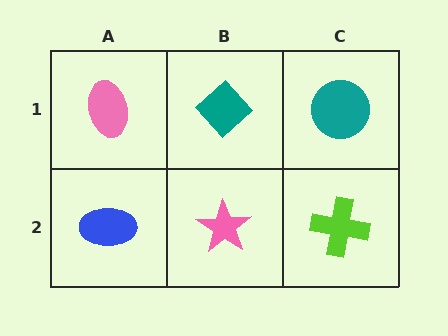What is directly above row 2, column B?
A teal diamond.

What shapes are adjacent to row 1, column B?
A pink star (row 2, column B), a pink ellipse (row 1, column A), a teal circle (row 1, column C).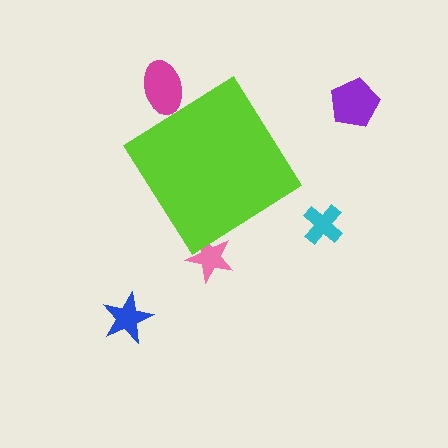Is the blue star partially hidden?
No, the blue star is fully visible.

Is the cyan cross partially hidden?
No, the cyan cross is fully visible.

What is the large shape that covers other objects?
A lime diamond.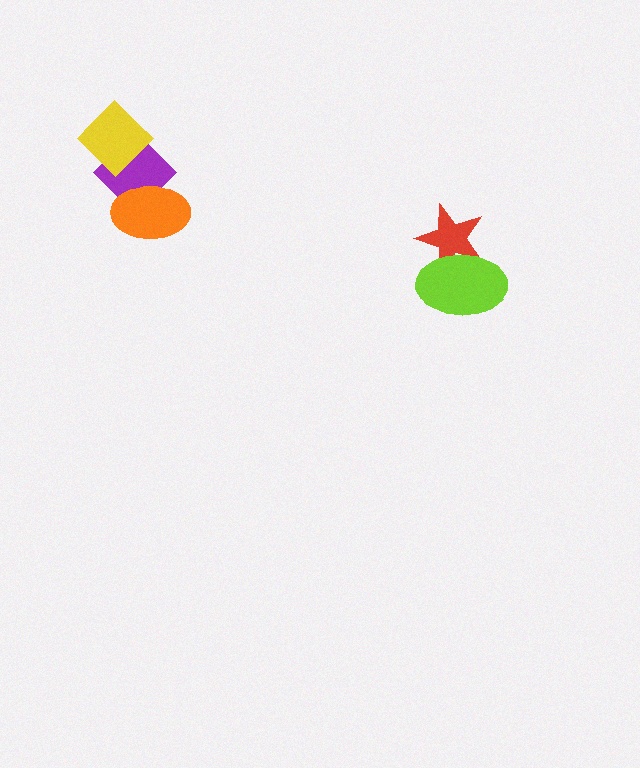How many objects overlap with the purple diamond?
2 objects overlap with the purple diamond.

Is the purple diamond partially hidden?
Yes, it is partially covered by another shape.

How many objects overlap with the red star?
1 object overlaps with the red star.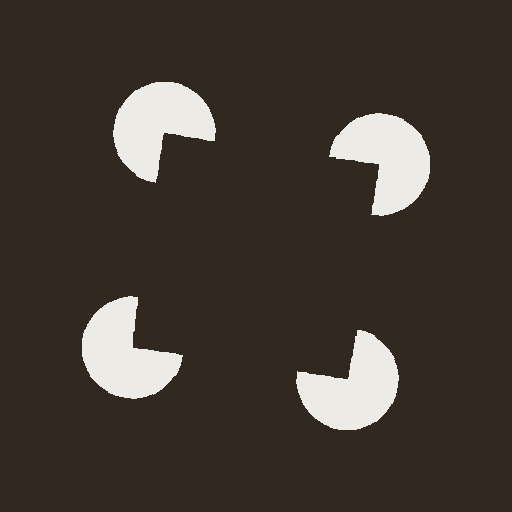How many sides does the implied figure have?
4 sides.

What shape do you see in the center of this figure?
An illusory square — its edges are inferred from the aligned wedge cuts in the pac-man discs, not physically drawn.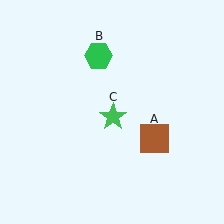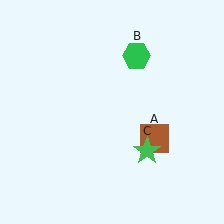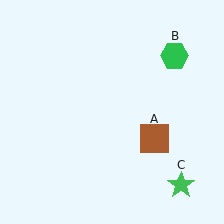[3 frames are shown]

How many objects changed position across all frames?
2 objects changed position: green hexagon (object B), green star (object C).